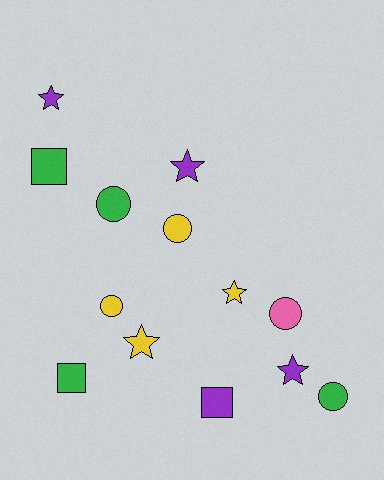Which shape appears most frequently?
Circle, with 5 objects.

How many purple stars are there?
There are 3 purple stars.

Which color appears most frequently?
Yellow, with 4 objects.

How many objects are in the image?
There are 13 objects.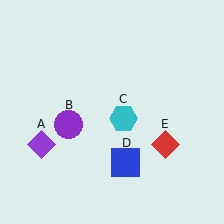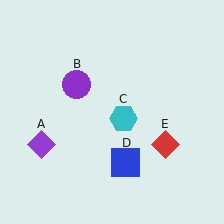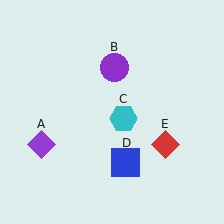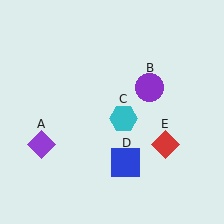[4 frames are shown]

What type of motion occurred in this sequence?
The purple circle (object B) rotated clockwise around the center of the scene.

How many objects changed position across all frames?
1 object changed position: purple circle (object B).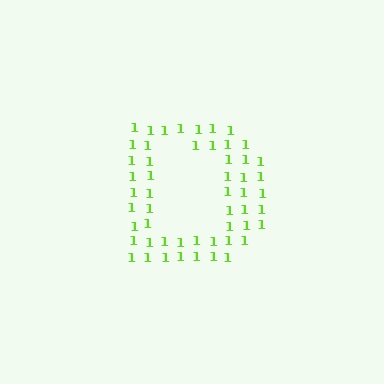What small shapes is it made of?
It is made of small digit 1's.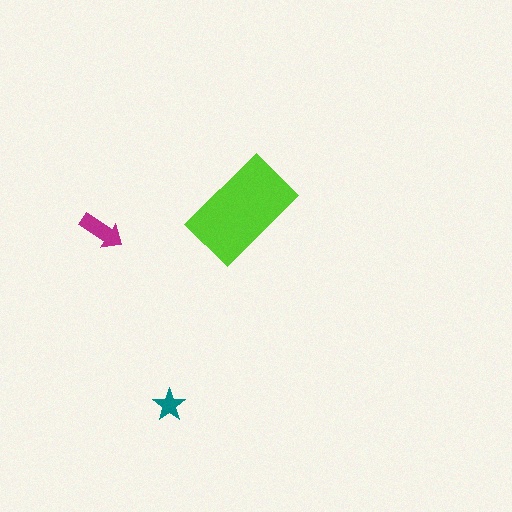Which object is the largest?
The lime rectangle.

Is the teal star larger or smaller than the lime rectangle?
Smaller.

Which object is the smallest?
The teal star.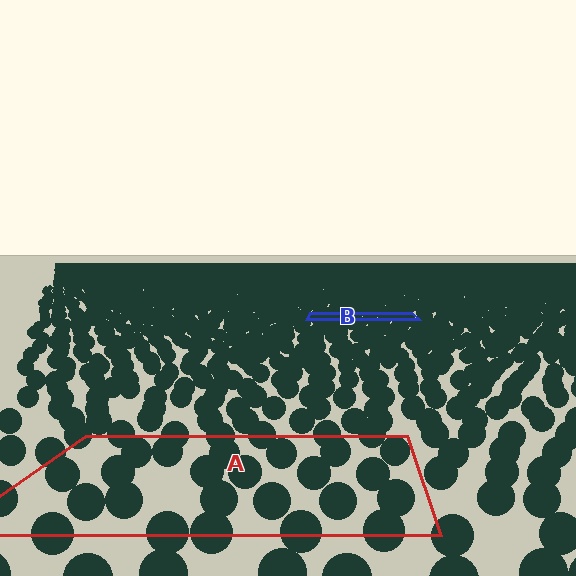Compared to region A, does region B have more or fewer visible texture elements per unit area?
Region B has more texture elements per unit area — they are packed more densely because it is farther away.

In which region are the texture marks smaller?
The texture marks are smaller in region B, because it is farther away.